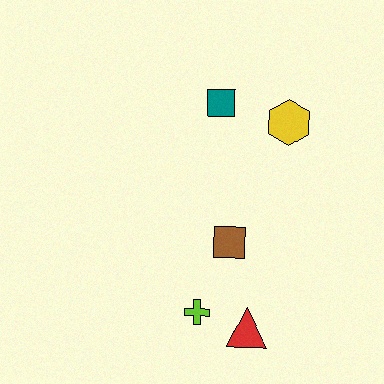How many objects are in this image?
There are 5 objects.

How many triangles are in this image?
There is 1 triangle.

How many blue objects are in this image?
There are no blue objects.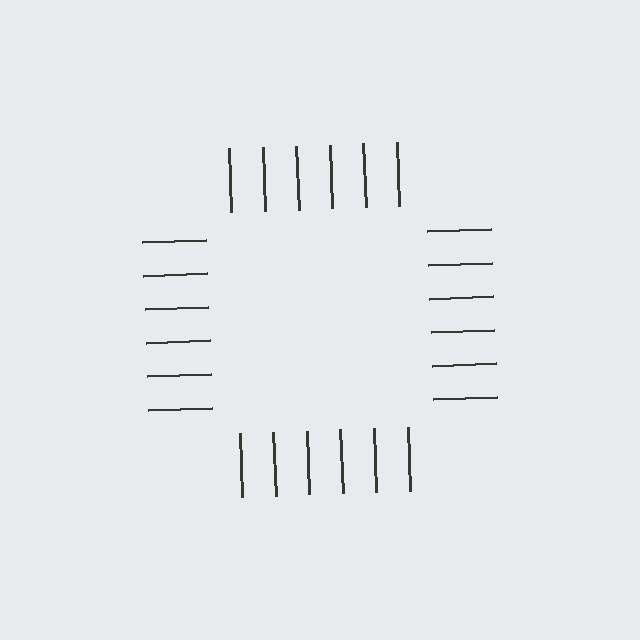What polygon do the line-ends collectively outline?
An illusory square — the line segments terminate on its edges but no continuous stroke is drawn.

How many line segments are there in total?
24 — 6 along each of the 4 edges.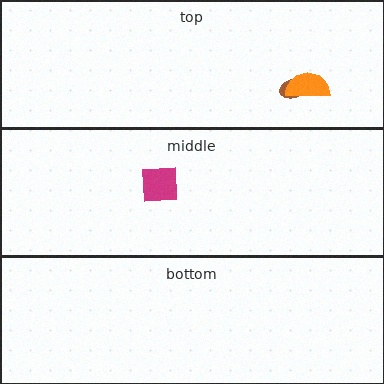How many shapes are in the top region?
2.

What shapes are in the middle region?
The magenta square.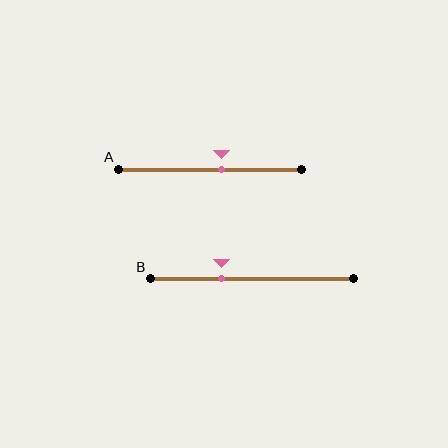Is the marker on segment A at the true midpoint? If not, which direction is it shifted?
No, the marker on segment A is shifted to the right by about 6% of the segment length.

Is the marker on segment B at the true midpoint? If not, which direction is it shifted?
No, the marker on segment B is shifted to the left by about 15% of the segment length.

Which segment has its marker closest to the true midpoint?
Segment A has its marker closest to the true midpoint.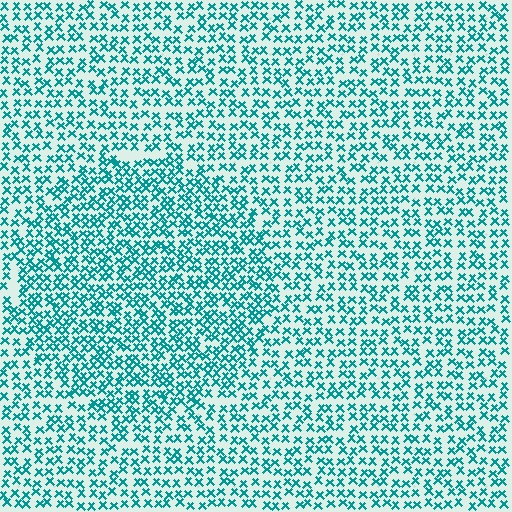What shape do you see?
I see a circle.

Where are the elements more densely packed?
The elements are more densely packed inside the circle boundary.